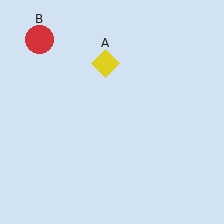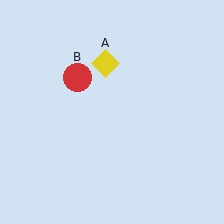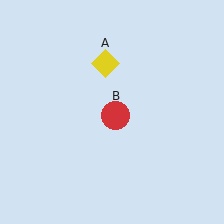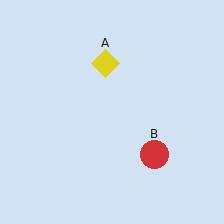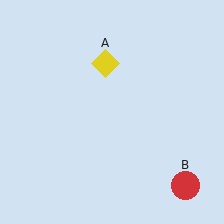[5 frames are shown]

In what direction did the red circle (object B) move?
The red circle (object B) moved down and to the right.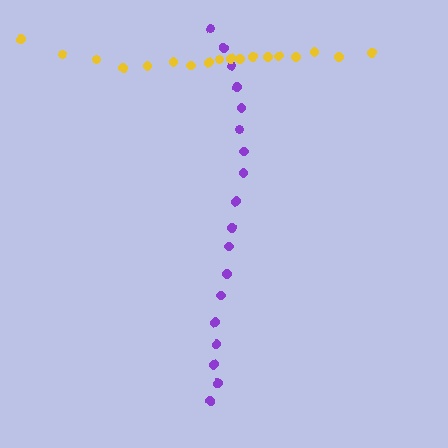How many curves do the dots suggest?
There are 2 distinct paths.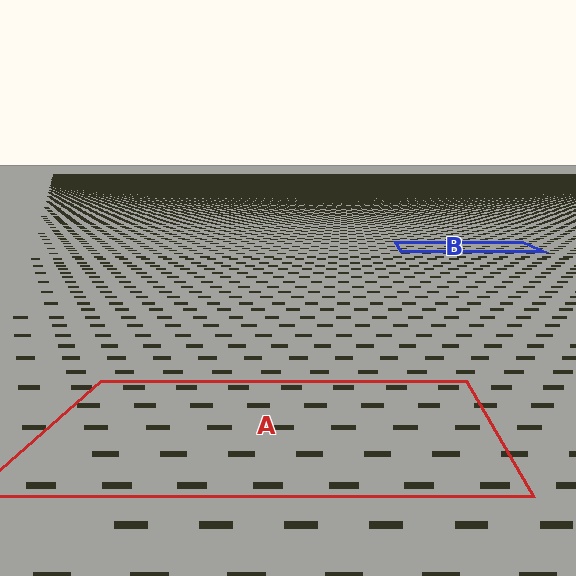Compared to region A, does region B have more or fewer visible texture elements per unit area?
Region B has more texture elements per unit area — they are packed more densely because it is farther away.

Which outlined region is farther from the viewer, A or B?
Region B is farther from the viewer — the texture elements inside it appear smaller and more densely packed.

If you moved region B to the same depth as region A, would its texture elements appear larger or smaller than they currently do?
They would appear larger. At a closer depth, the same texture elements are projected at a bigger on-screen size.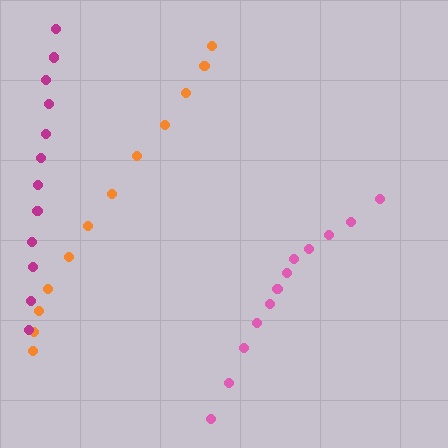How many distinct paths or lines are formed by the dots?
There are 3 distinct paths.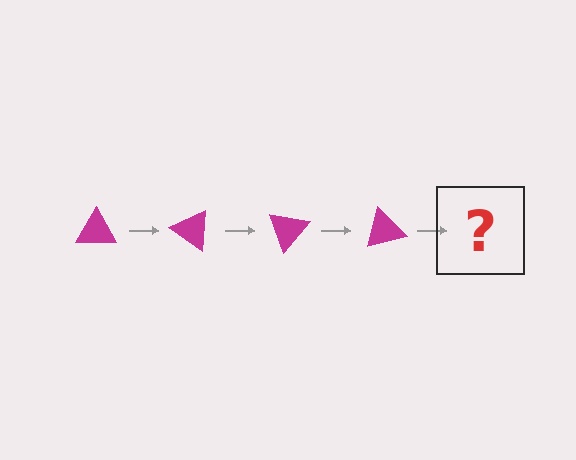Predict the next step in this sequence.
The next step is a magenta triangle rotated 140 degrees.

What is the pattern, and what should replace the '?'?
The pattern is that the triangle rotates 35 degrees each step. The '?' should be a magenta triangle rotated 140 degrees.